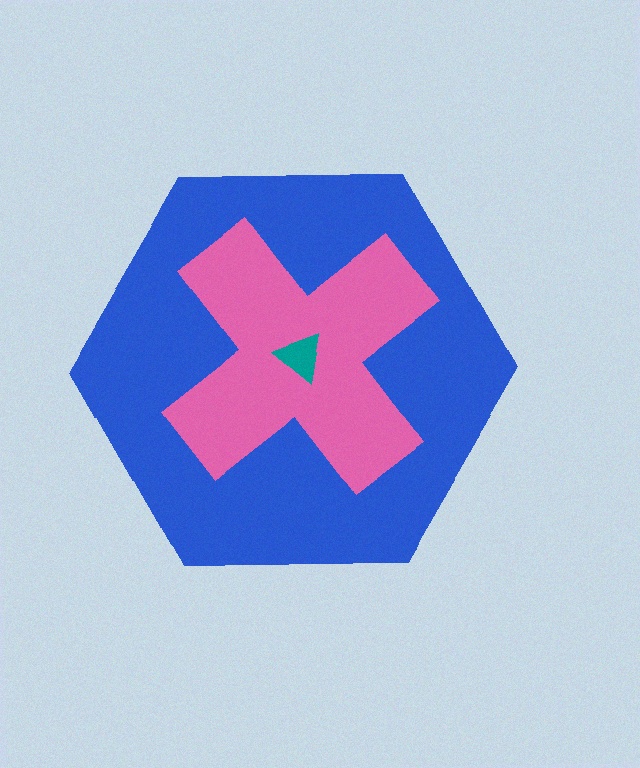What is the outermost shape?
The blue hexagon.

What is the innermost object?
The teal triangle.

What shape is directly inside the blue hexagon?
The pink cross.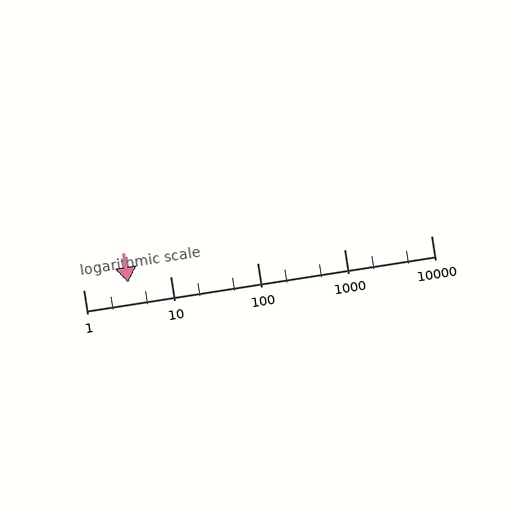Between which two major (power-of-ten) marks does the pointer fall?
The pointer is between 1 and 10.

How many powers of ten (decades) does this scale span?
The scale spans 4 decades, from 1 to 10000.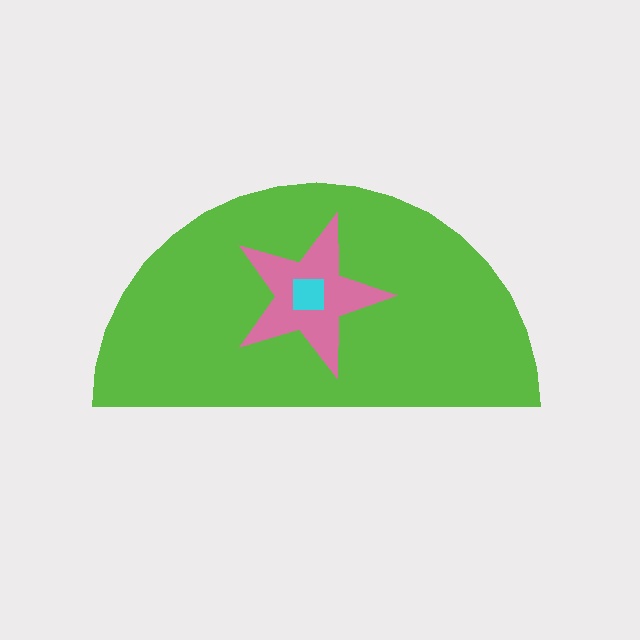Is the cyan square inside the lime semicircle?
Yes.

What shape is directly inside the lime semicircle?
The pink star.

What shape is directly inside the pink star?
The cyan square.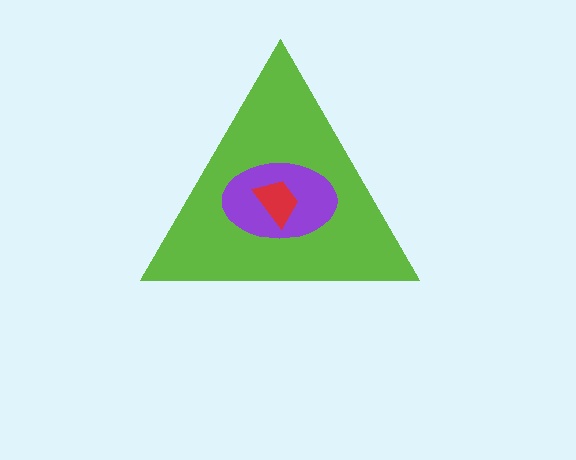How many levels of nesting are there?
3.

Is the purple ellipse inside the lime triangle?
Yes.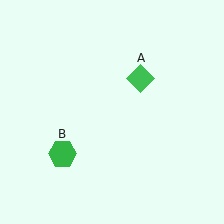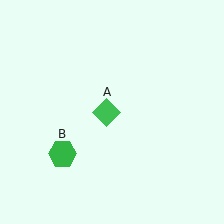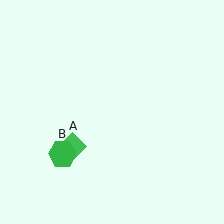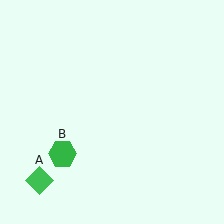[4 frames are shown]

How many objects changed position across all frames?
1 object changed position: green diamond (object A).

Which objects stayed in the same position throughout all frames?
Green hexagon (object B) remained stationary.